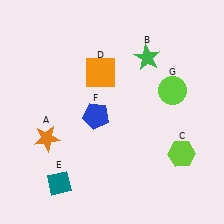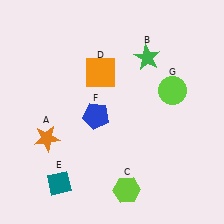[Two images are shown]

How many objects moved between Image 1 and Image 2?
1 object moved between the two images.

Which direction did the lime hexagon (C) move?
The lime hexagon (C) moved left.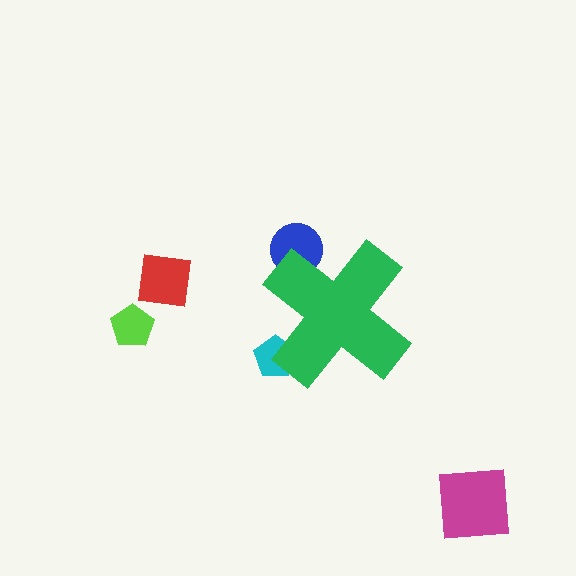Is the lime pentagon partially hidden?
No, the lime pentagon is fully visible.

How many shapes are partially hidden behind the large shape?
2 shapes are partially hidden.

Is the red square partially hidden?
No, the red square is fully visible.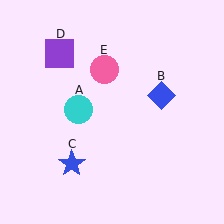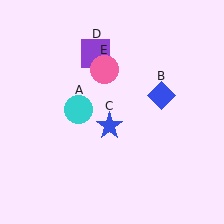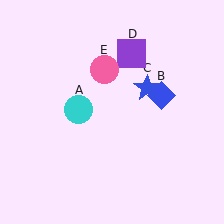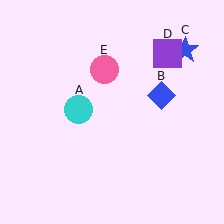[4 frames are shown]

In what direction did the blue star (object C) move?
The blue star (object C) moved up and to the right.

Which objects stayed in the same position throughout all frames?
Cyan circle (object A) and blue diamond (object B) and pink circle (object E) remained stationary.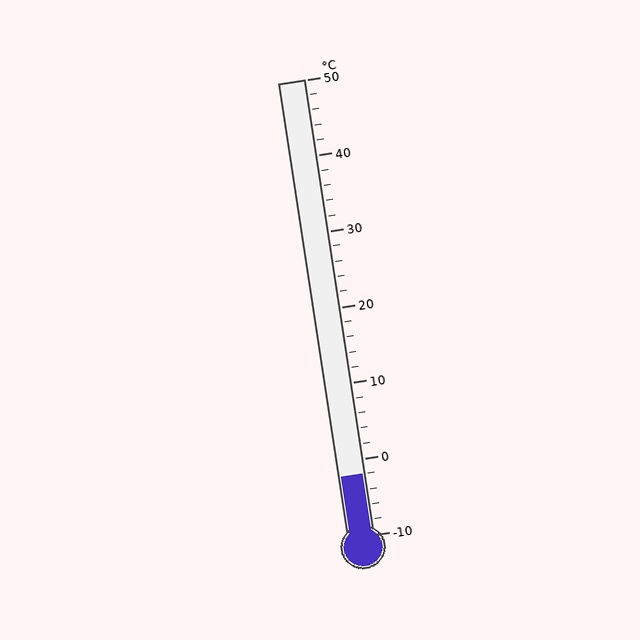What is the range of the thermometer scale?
The thermometer scale ranges from -10°C to 50°C.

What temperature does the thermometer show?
The thermometer shows approximately -2°C.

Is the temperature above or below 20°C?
The temperature is below 20°C.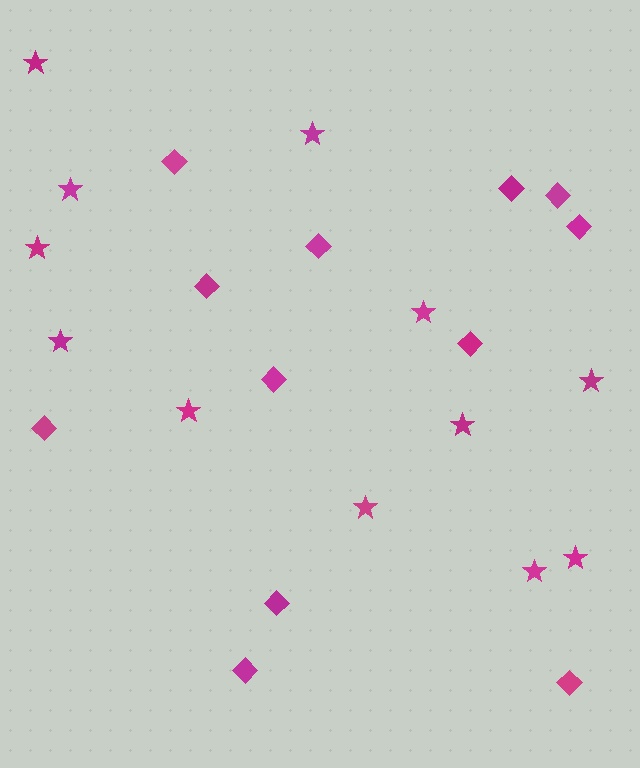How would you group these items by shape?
There are 2 groups: one group of stars (12) and one group of diamonds (12).